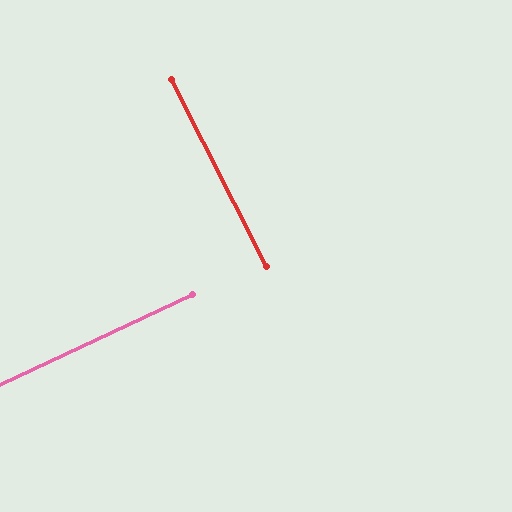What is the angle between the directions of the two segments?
Approximately 88 degrees.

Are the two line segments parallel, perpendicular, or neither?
Perpendicular — they meet at approximately 88°.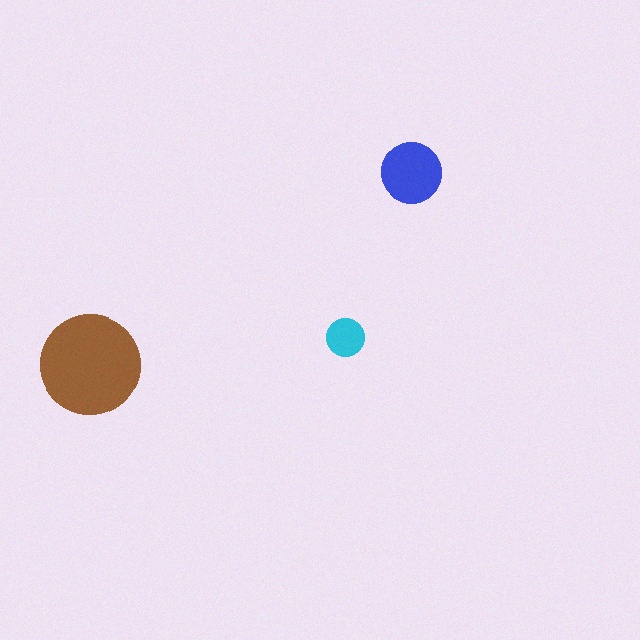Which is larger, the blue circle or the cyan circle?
The blue one.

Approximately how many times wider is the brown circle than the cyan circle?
About 2.5 times wider.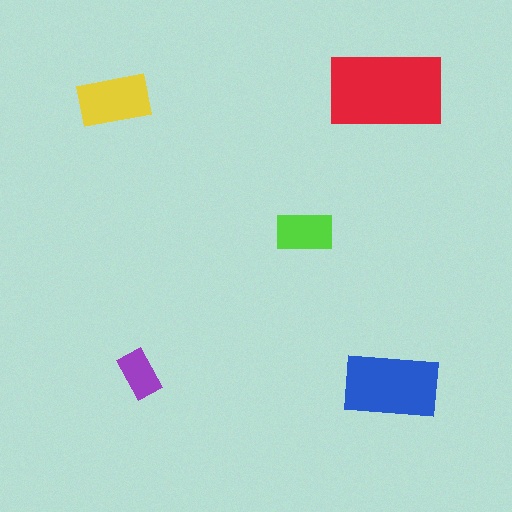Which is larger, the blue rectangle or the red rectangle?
The red one.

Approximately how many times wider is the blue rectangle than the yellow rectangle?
About 1.5 times wider.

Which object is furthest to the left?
The yellow rectangle is leftmost.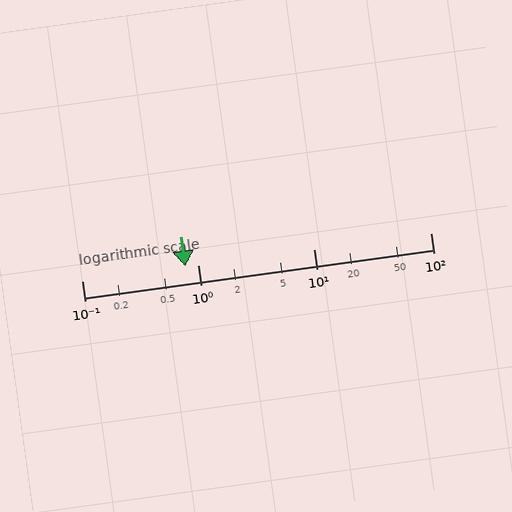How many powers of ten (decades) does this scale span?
The scale spans 3 decades, from 0.1 to 100.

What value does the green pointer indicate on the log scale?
The pointer indicates approximately 0.77.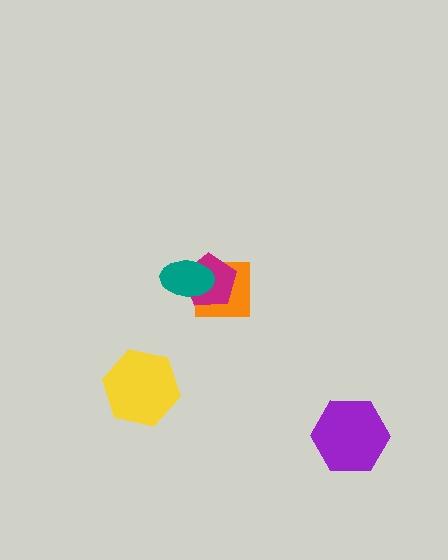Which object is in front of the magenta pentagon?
The teal ellipse is in front of the magenta pentagon.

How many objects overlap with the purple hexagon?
0 objects overlap with the purple hexagon.